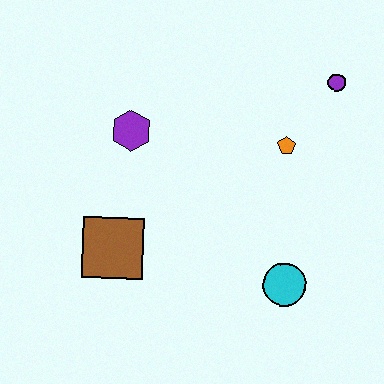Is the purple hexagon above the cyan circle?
Yes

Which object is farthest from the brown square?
The purple circle is farthest from the brown square.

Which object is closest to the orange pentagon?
The purple circle is closest to the orange pentagon.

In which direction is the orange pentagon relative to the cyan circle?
The orange pentagon is above the cyan circle.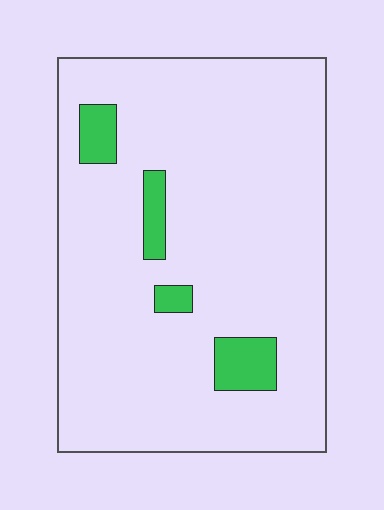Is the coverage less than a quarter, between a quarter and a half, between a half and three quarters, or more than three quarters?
Less than a quarter.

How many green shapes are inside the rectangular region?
4.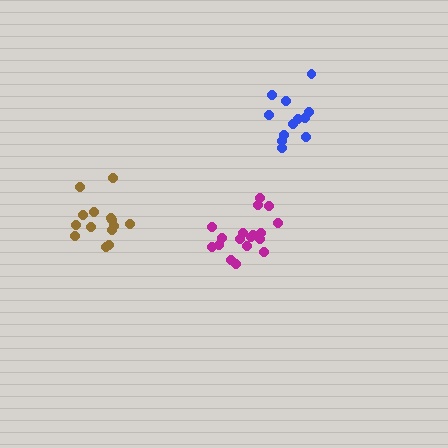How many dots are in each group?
Group 1: 18 dots, Group 2: 14 dots, Group 3: 12 dots (44 total).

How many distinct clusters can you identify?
There are 3 distinct clusters.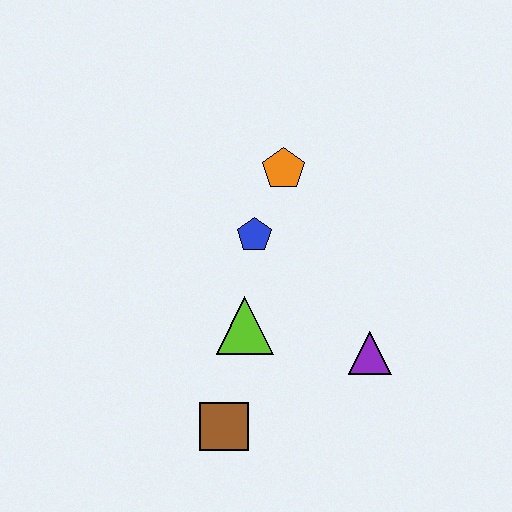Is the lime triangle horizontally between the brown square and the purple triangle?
Yes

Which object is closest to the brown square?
The lime triangle is closest to the brown square.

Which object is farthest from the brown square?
The orange pentagon is farthest from the brown square.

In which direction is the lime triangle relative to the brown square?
The lime triangle is above the brown square.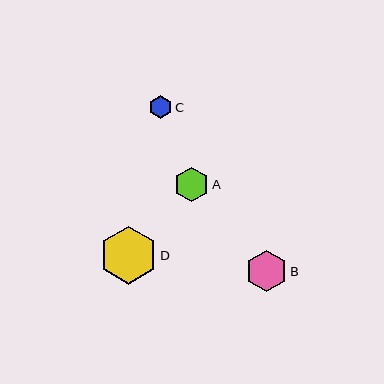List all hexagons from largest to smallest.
From largest to smallest: D, B, A, C.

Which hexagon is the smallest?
Hexagon C is the smallest with a size of approximately 22 pixels.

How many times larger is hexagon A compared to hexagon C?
Hexagon A is approximately 1.5 times the size of hexagon C.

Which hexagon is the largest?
Hexagon D is the largest with a size of approximately 57 pixels.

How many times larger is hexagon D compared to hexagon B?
Hexagon D is approximately 1.4 times the size of hexagon B.